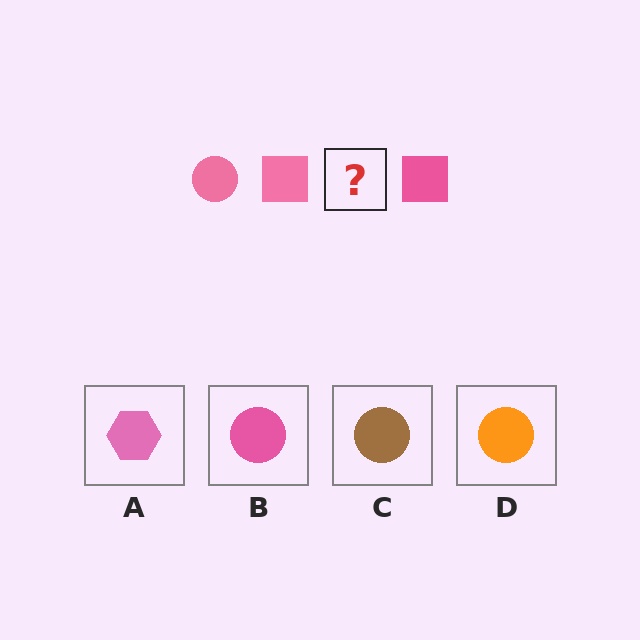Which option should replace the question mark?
Option B.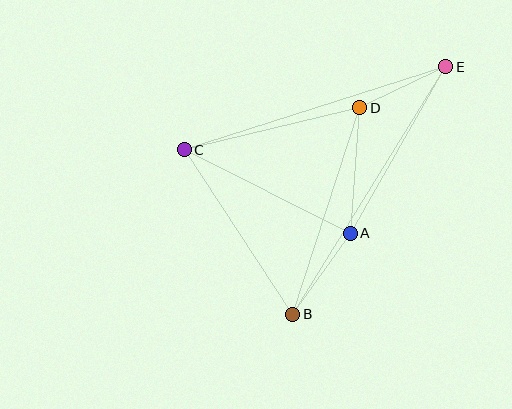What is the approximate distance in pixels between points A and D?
The distance between A and D is approximately 126 pixels.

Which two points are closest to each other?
Points D and E are closest to each other.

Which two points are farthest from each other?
Points B and E are farthest from each other.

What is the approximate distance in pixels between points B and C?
The distance between B and C is approximately 197 pixels.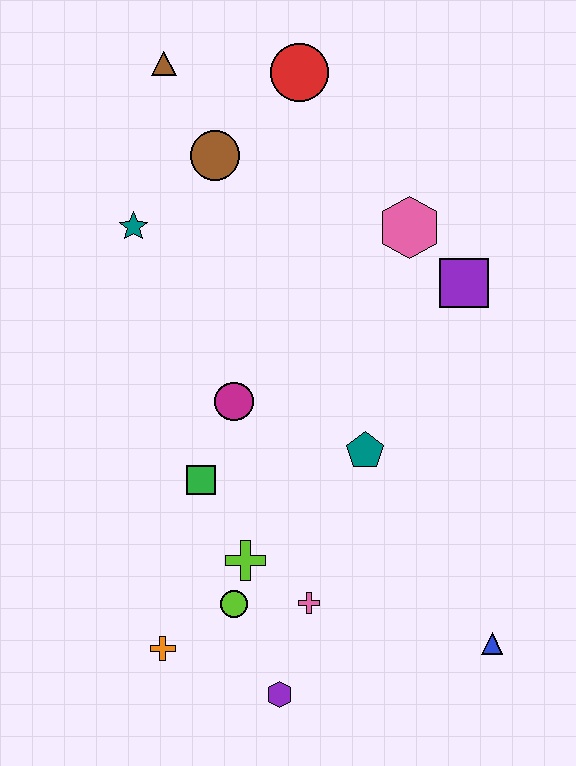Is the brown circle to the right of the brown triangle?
Yes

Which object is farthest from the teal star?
The blue triangle is farthest from the teal star.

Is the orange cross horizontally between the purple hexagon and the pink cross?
No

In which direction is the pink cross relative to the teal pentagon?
The pink cross is below the teal pentagon.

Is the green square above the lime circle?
Yes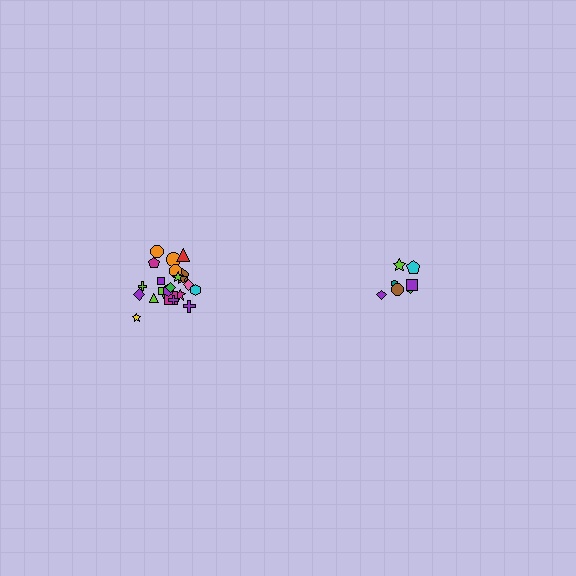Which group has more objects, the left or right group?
The left group.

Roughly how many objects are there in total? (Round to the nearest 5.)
Roughly 30 objects in total.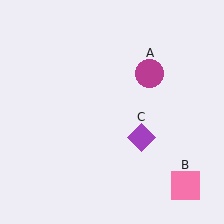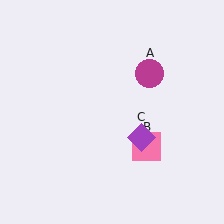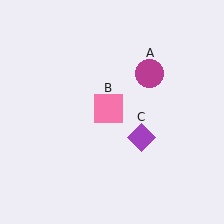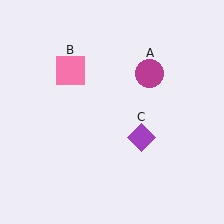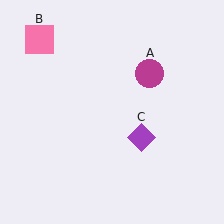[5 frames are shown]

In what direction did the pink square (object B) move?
The pink square (object B) moved up and to the left.